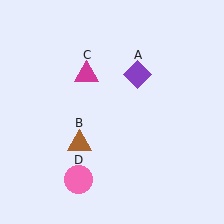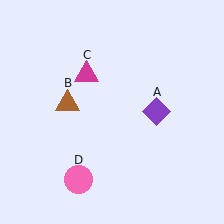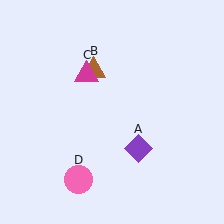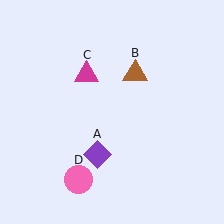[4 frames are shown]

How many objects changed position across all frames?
2 objects changed position: purple diamond (object A), brown triangle (object B).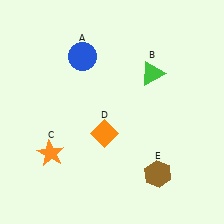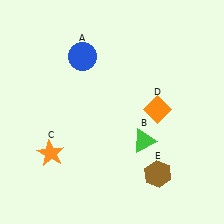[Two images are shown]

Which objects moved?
The objects that moved are: the green triangle (B), the orange diamond (D).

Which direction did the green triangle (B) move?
The green triangle (B) moved down.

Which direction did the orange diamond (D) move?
The orange diamond (D) moved right.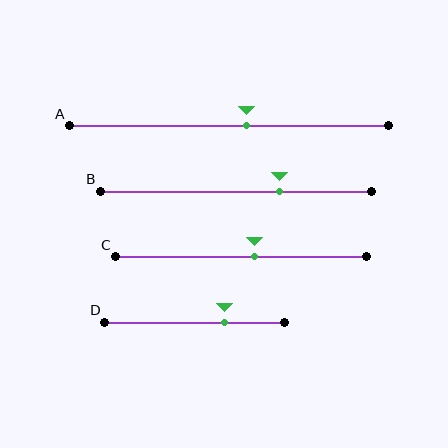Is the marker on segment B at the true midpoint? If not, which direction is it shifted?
No, the marker on segment B is shifted to the right by about 16% of the segment length.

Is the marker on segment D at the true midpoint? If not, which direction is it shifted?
No, the marker on segment D is shifted to the right by about 16% of the segment length.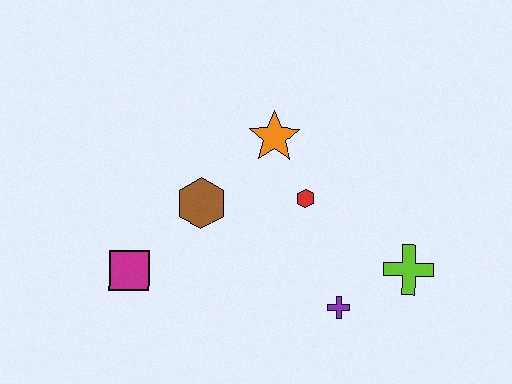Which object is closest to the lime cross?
The purple cross is closest to the lime cross.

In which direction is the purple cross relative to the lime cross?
The purple cross is to the left of the lime cross.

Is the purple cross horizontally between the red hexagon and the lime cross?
Yes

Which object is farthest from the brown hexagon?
The lime cross is farthest from the brown hexagon.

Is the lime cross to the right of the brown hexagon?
Yes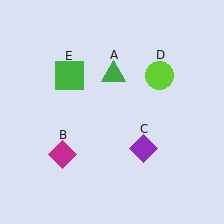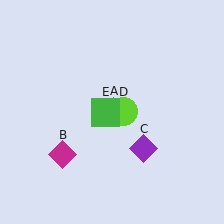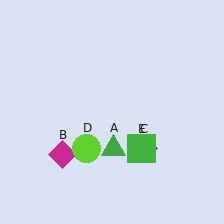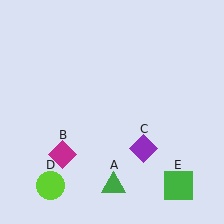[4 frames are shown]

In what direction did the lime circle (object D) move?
The lime circle (object D) moved down and to the left.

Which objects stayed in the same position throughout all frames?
Magenta diamond (object B) and purple diamond (object C) remained stationary.